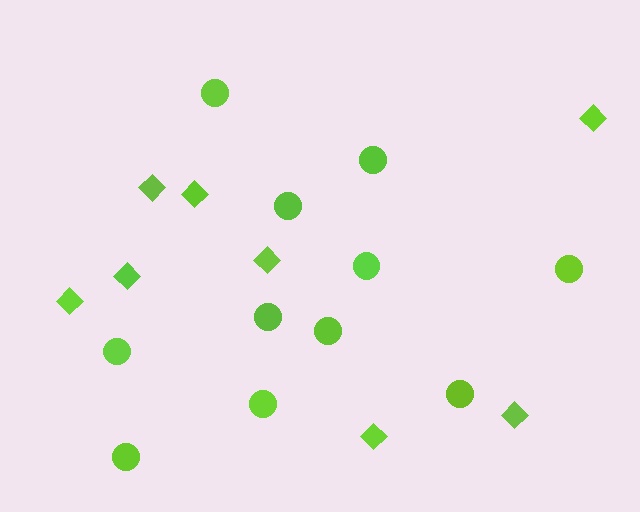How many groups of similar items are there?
There are 2 groups: one group of diamonds (8) and one group of circles (11).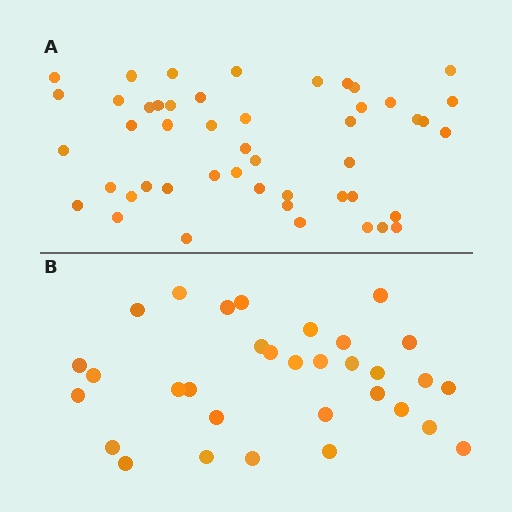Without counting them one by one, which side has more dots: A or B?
Region A (the top region) has more dots.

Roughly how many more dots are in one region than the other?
Region A has approximately 15 more dots than region B.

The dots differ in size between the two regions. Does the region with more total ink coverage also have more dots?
No. Region B has more total ink coverage because its dots are larger, but region A actually contains more individual dots. Total area can be misleading — the number of items is what matters here.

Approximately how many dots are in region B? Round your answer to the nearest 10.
About 30 dots. (The exact count is 32, which rounds to 30.)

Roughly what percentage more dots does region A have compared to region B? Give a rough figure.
About 50% more.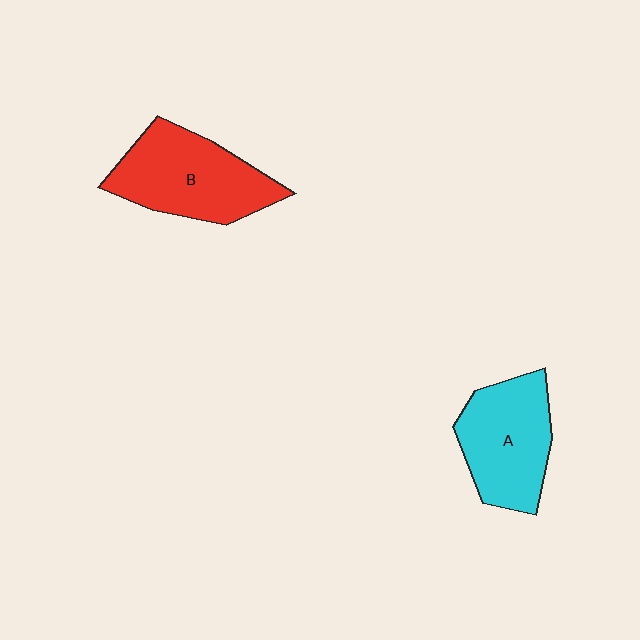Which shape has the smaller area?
Shape A (cyan).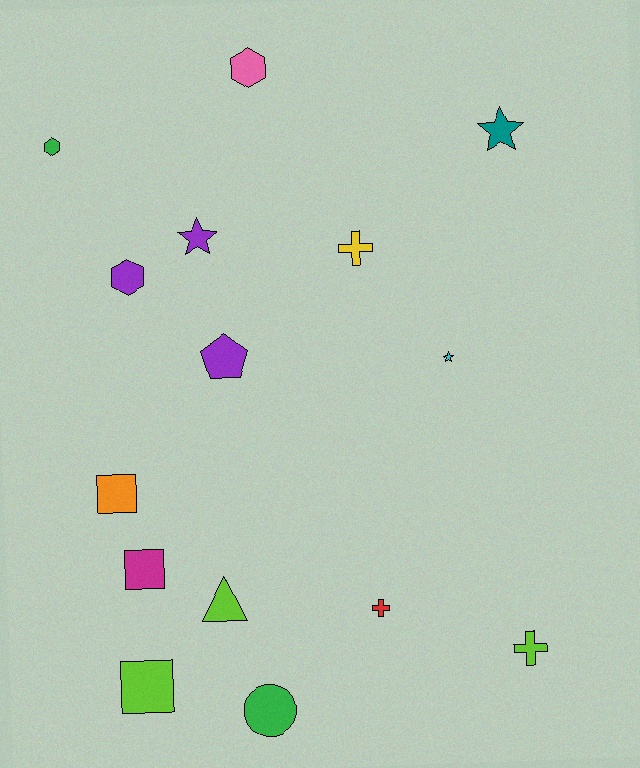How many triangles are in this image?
There is 1 triangle.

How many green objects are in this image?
There are 2 green objects.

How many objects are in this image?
There are 15 objects.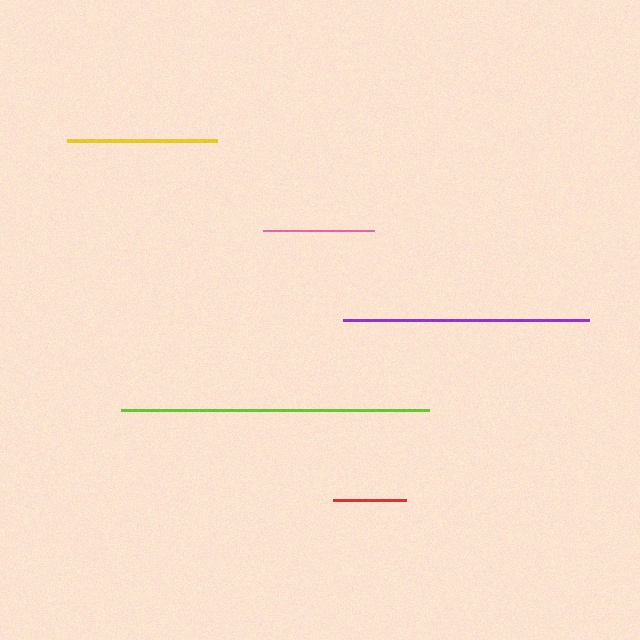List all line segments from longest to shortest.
From longest to shortest: lime, purple, yellow, pink, red.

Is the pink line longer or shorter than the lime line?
The lime line is longer than the pink line.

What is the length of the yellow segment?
The yellow segment is approximately 150 pixels long.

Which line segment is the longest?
The lime line is the longest at approximately 308 pixels.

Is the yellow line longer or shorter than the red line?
The yellow line is longer than the red line.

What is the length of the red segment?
The red segment is approximately 73 pixels long.